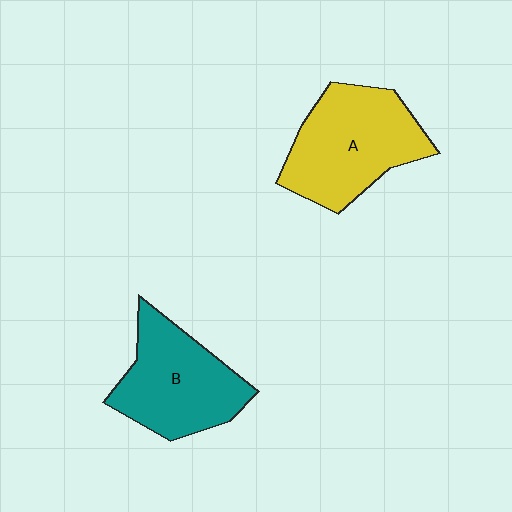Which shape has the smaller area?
Shape B (teal).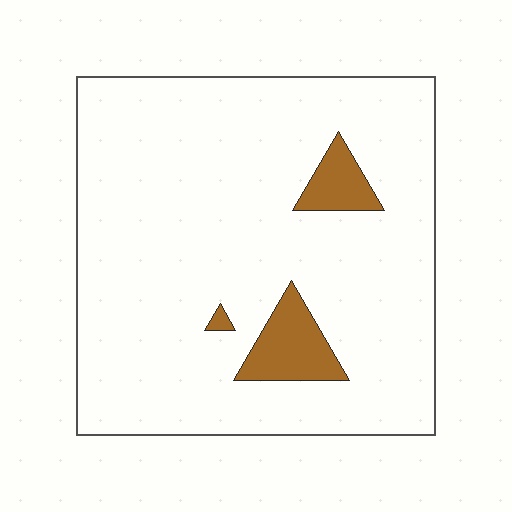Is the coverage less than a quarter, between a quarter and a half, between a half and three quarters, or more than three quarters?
Less than a quarter.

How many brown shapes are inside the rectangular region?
3.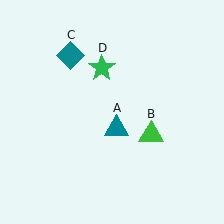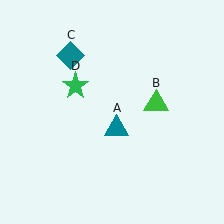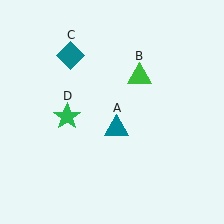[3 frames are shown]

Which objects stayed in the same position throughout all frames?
Teal triangle (object A) and teal diamond (object C) remained stationary.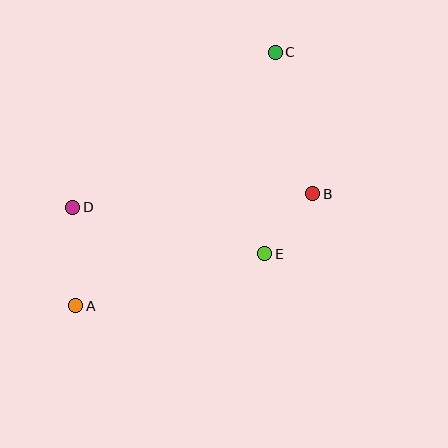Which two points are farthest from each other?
Points A and C are farthest from each other.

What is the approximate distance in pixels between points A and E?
The distance between A and E is approximately 196 pixels.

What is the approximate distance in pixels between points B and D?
The distance between B and D is approximately 240 pixels.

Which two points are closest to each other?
Points B and E are closest to each other.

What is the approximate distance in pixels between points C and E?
The distance between C and E is approximately 202 pixels.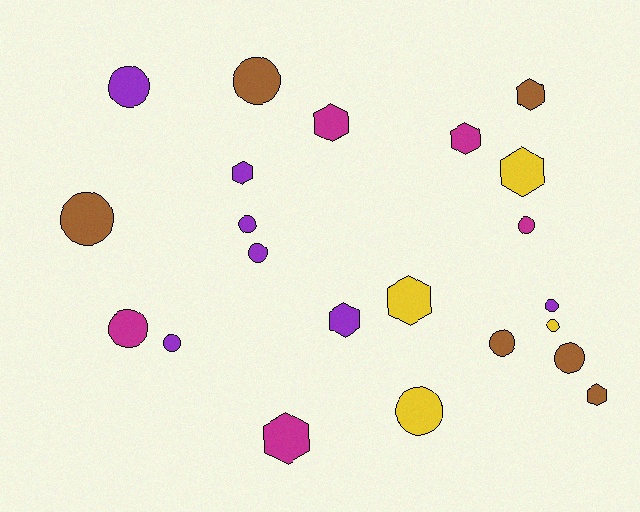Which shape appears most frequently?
Circle, with 13 objects.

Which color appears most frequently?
Purple, with 7 objects.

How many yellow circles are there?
There are 2 yellow circles.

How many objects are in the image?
There are 22 objects.